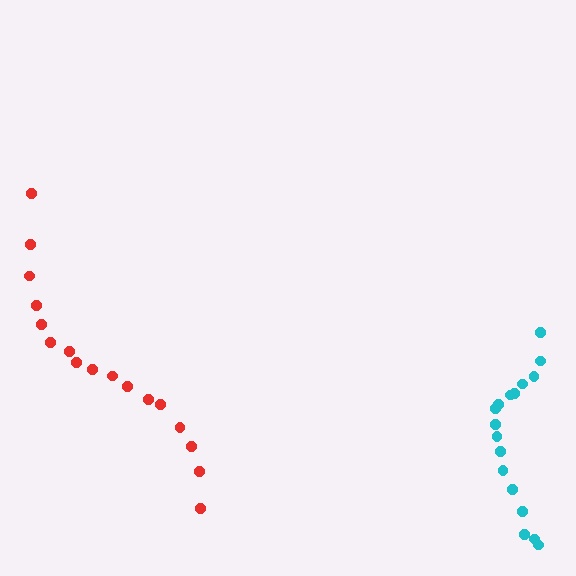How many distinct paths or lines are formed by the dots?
There are 2 distinct paths.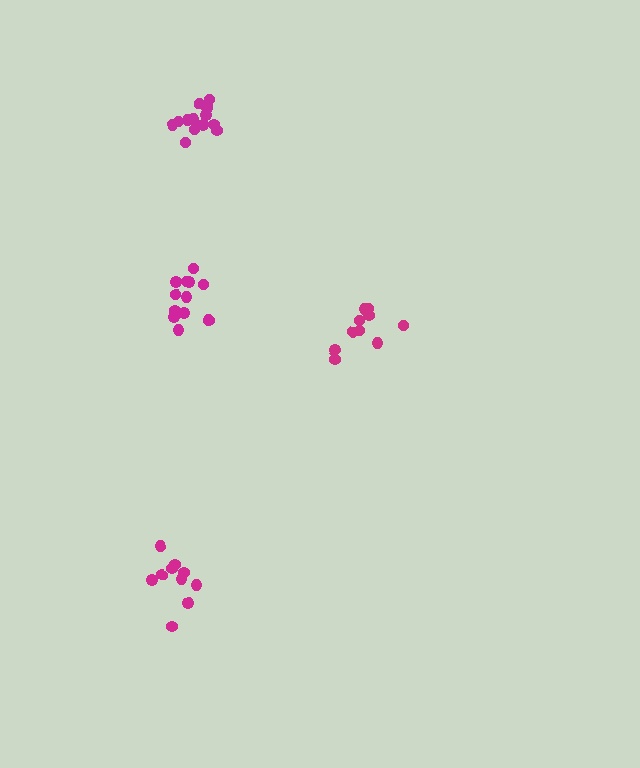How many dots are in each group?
Group 1: 10 dots, Group 2: 11 dots, Group 3: 13 dots, Group 4: 13 dots (47 total).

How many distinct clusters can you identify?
There are 4 distinct clusters.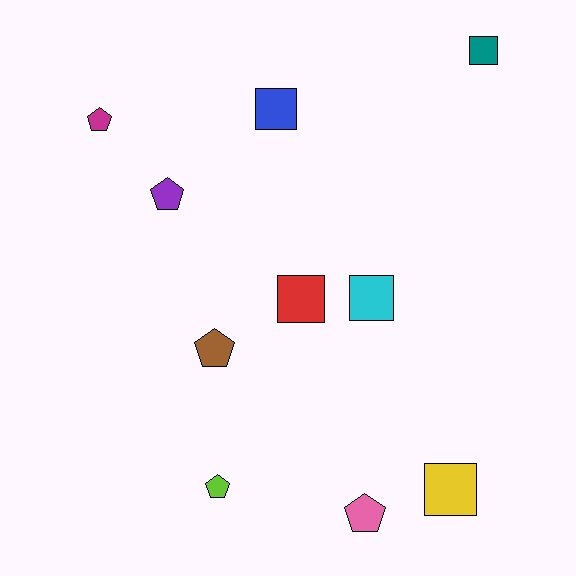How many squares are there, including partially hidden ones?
There are 5 squares.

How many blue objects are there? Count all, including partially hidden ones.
There is 1 blue object.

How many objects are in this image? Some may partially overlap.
There are 10 objects.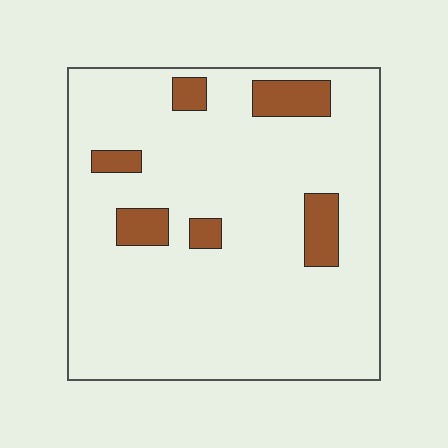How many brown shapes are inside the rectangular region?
6.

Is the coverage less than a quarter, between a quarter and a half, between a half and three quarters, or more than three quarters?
Less than a quarter.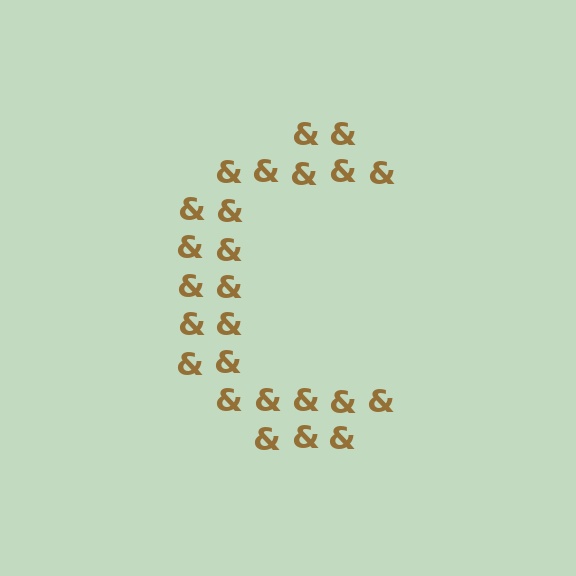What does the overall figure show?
The overall figure shows the letter C.